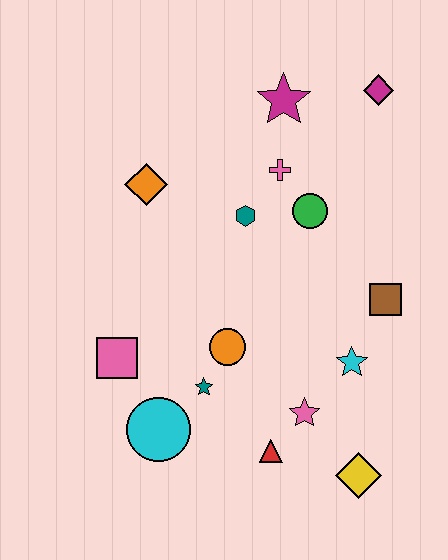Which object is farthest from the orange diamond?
The yellow diamond is farthest from the orange diamond.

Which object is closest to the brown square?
The cyan star is closest to the brown square.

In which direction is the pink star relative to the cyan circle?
The pink star is to the right of the cyan circle.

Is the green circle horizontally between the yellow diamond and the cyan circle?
Yes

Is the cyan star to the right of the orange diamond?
Yes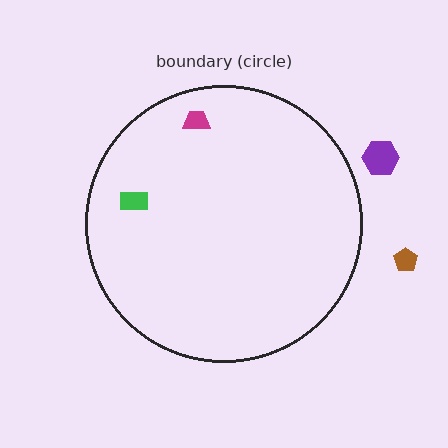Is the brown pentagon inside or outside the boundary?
Outside.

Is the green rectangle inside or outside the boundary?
Inside.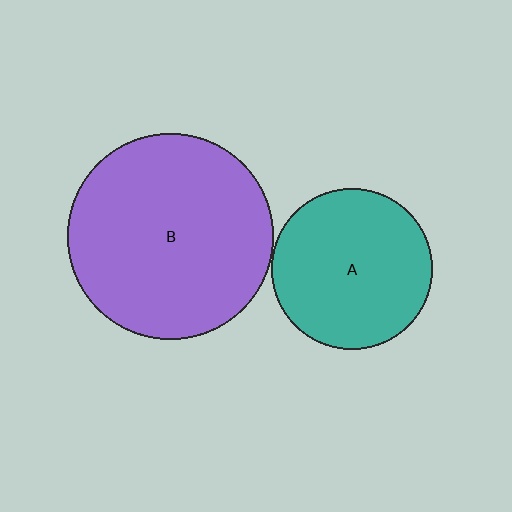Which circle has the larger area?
Circle B (purple).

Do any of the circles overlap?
No, none of the circles overlap.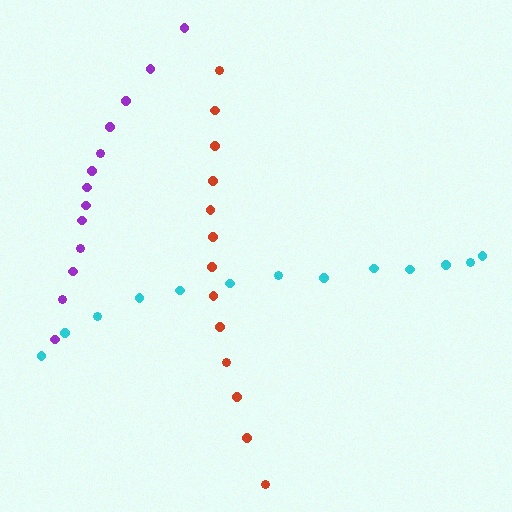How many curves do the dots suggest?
There are 3 distinct paths.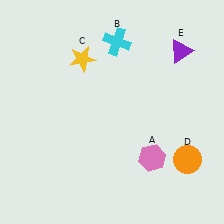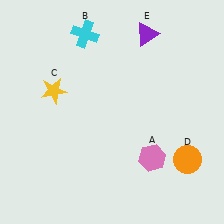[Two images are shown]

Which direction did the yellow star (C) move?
The yellow star (C) moved down.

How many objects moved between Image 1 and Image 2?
3 objects moved between the two images.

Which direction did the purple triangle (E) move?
The purple triangle (E) moved left.